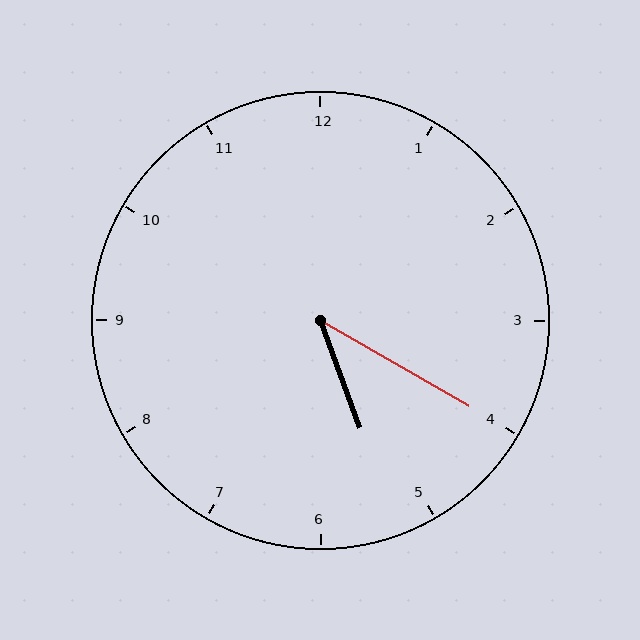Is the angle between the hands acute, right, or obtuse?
It is acute.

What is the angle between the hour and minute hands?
Approximately 40 degrees.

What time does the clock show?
5:20.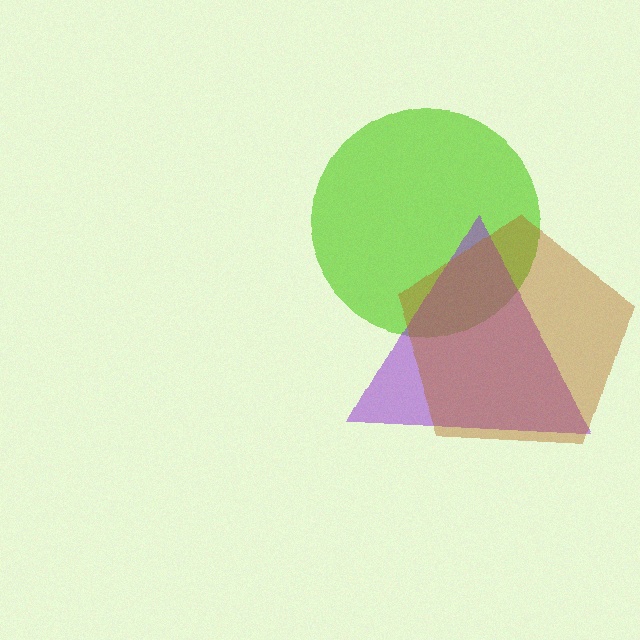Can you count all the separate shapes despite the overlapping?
Yes, there are 3 separate shapes.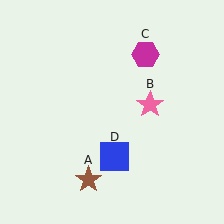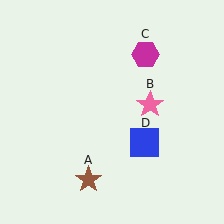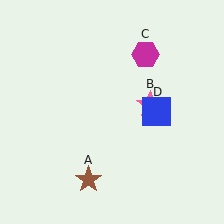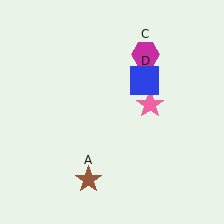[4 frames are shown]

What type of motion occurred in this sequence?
The blue square (object D) rotated counterclockwise around the center of the scene.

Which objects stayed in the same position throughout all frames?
Brown star (object A) and pink star (object B) and magenta hexagon (object C) remained stationary.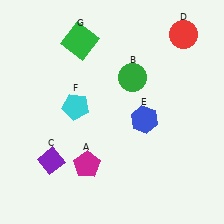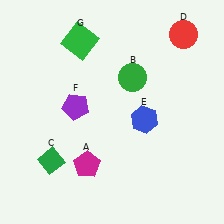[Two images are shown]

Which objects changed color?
C changed from purple to green. F changed from cyan to purple.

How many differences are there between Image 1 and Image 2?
There are 2 differences between the two images.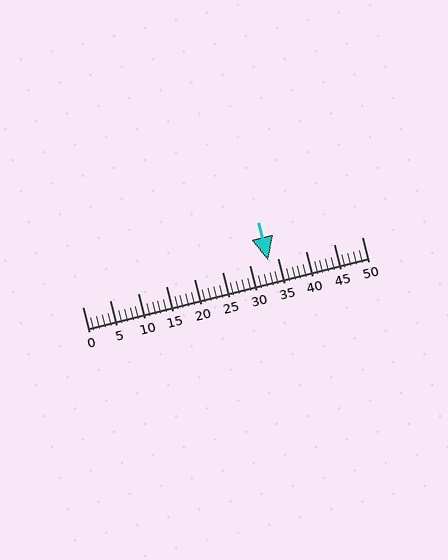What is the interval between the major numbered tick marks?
The major tick marks are spaced 5 units apart.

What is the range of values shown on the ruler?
The ruler shows values from 0 to 50.